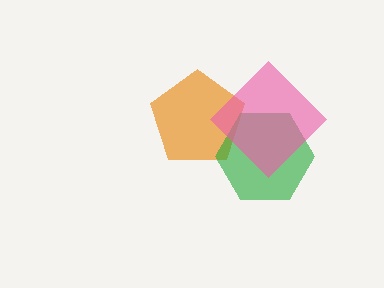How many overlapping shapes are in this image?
There are 3 overlapping shapes in the image.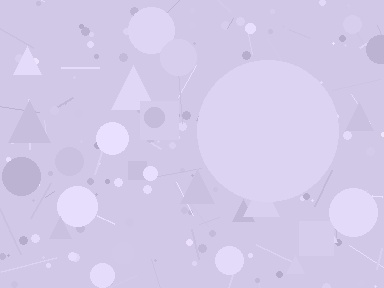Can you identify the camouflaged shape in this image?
The camouflaged shape is a circle.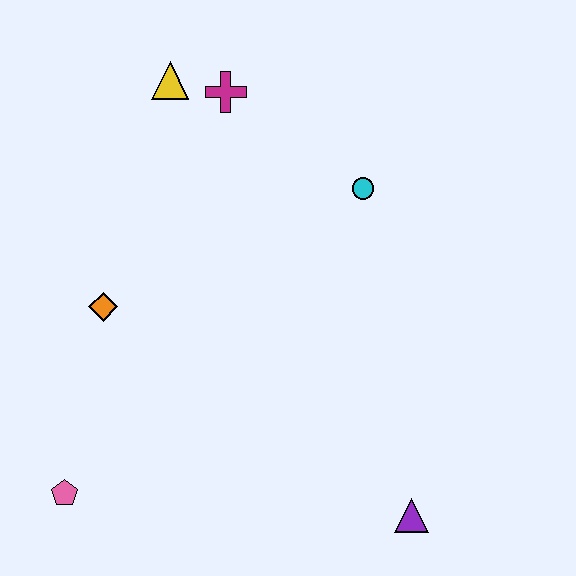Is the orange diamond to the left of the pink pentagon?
No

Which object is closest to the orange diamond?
The pink pentagon is closest to the orange diamond.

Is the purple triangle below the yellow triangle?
Yes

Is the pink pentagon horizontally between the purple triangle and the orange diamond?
No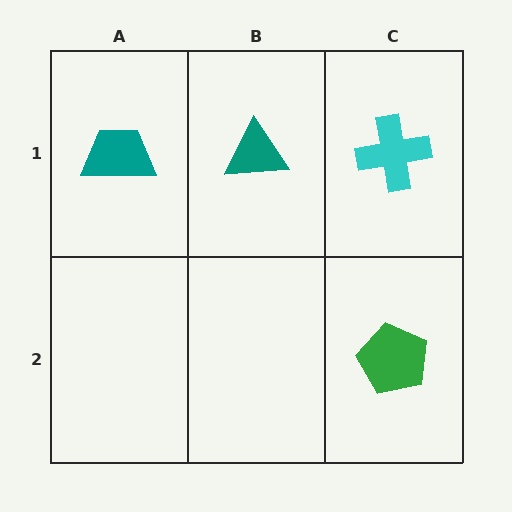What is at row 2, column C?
A green pentagon.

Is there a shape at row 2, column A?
No, that cell is empty.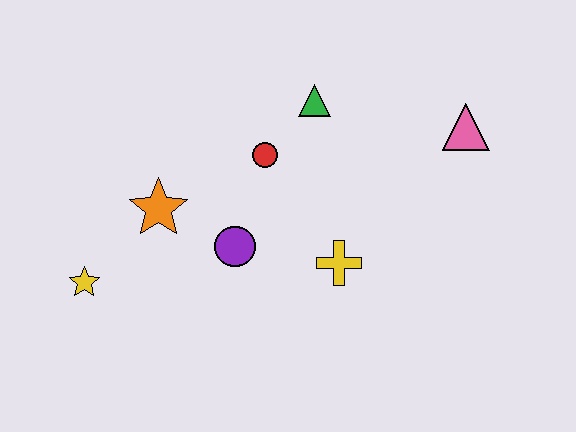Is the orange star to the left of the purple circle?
Yes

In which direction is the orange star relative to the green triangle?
The orange star is to the left of the green triangle.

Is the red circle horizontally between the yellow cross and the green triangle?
No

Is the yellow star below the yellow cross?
Yes